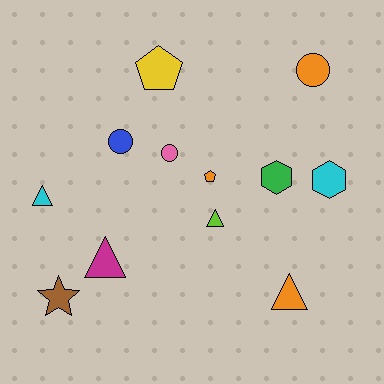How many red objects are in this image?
There are no red objects.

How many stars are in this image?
There is 1 star.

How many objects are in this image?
There are 12 objects.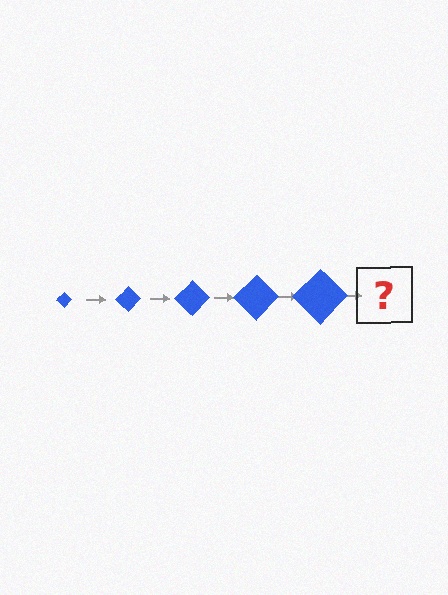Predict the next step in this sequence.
The next step is a blue diamond, larger than the previous one.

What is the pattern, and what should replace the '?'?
The pattern is that the diamond gets progressively larger each step. The '?' should be a blue diamond, larger than the previous one.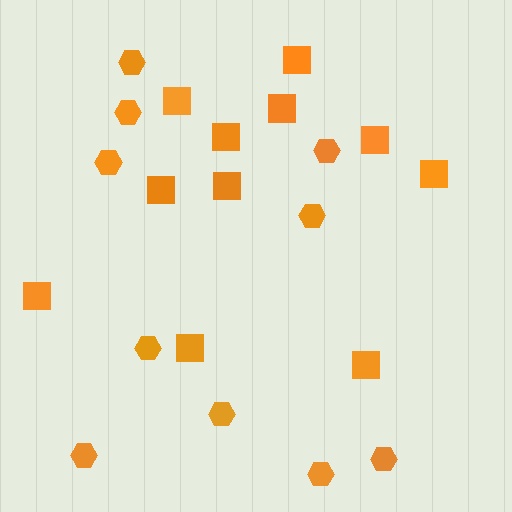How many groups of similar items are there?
There are 2 groups: one group of hexagons (10) and one group of squares (11).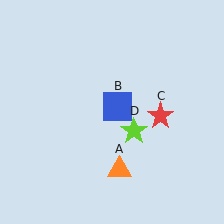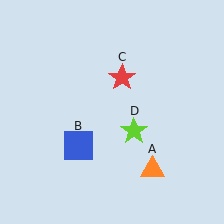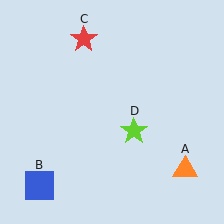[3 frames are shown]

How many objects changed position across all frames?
3 objects changed position: orange triangle (object A), blue square (object B), red star (object C).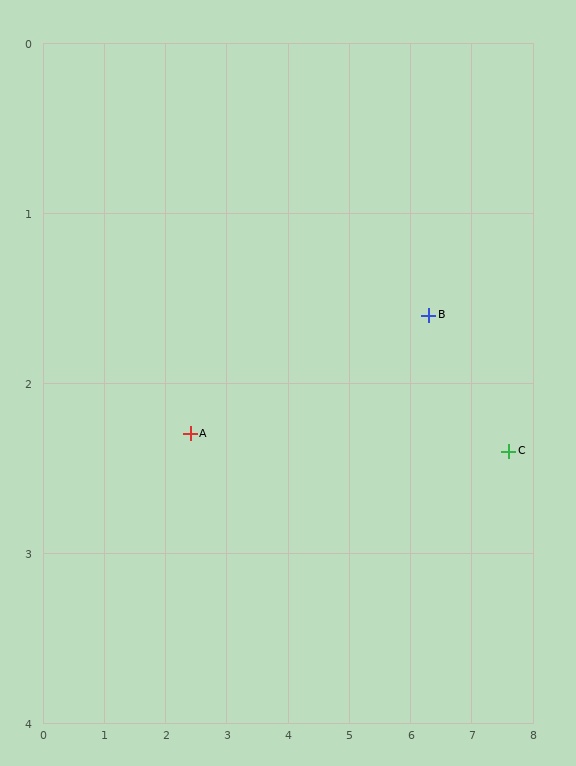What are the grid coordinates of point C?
Point C is at approximately (7.6, 2.4).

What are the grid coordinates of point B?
Point B is at approximately (6.3, 1.6).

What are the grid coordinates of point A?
Point A is at approximately (2.4, 2.3).